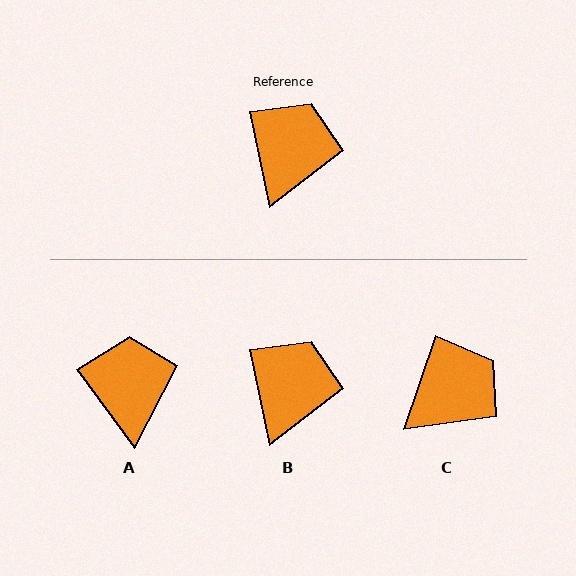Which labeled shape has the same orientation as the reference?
B.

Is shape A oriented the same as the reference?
No, it is off by about 25 degrees.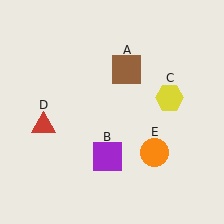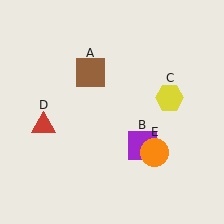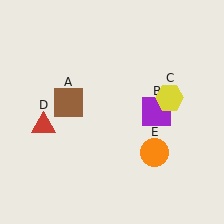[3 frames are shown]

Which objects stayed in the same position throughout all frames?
Yellow hexagon (object C) and red triangle (object D) and orange circle (object E) remained stationary.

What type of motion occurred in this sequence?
The brown square (object A), purple square (object B) rotated counterclockwise around the center of the scene.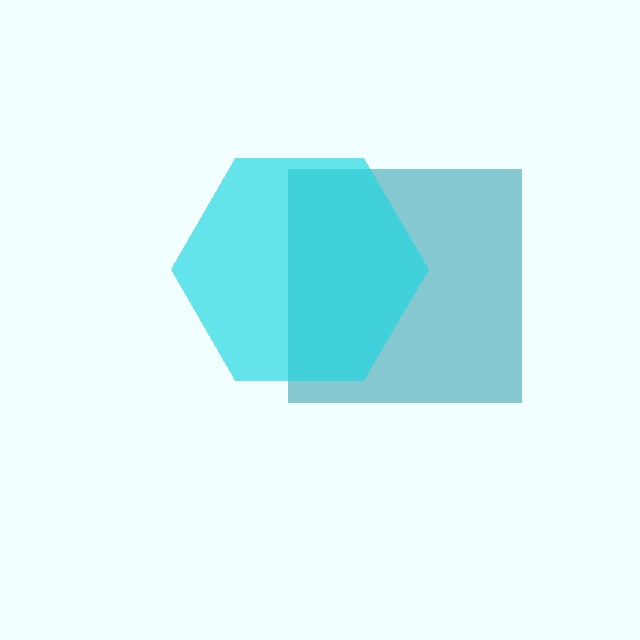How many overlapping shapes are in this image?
There are 2 overlapping shapes in the image.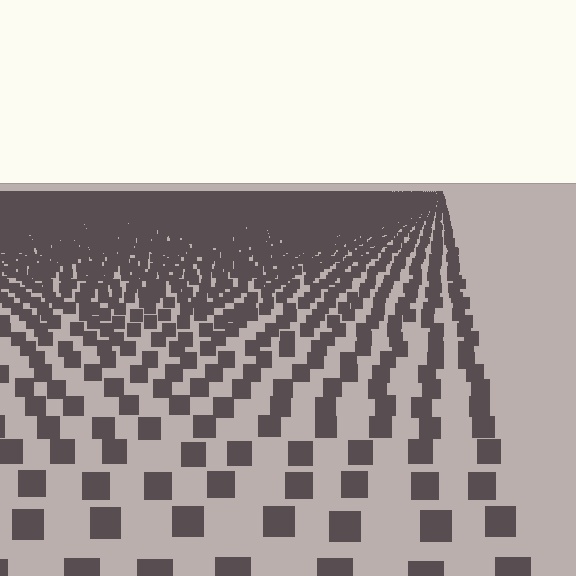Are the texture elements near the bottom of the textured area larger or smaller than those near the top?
Larger. Near the bottom, elements are closer to the viewer and appear at a bigger on-screen size.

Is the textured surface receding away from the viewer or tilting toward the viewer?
The surface is receding away from the viewer. Texture elements get smaller and denser toward the top.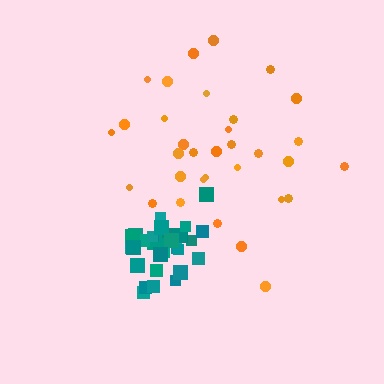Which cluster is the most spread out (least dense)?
Orange.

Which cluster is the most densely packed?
Teal.